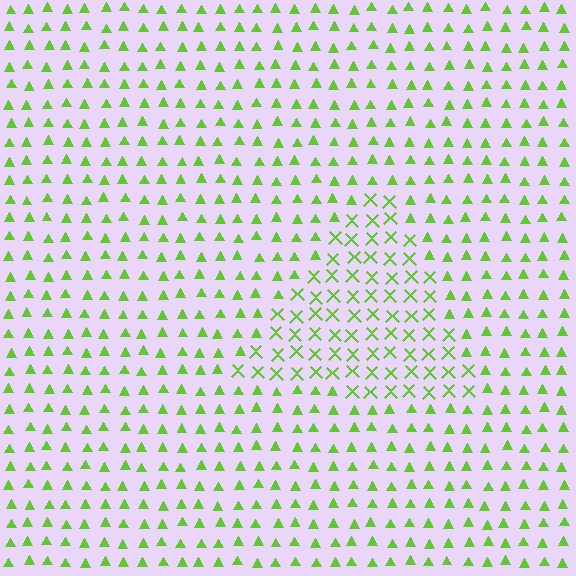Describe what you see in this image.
The image is filled with small lime elements arranged in a uniform grid. A triangle-shaped region contains X marks, while the surrounding area contains triangles. The boundary is defined purely by the change in element shape.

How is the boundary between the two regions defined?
The boundary is defined by a change in element shape: X marks inside vs. triangles outside. All elements share the same color and spacing.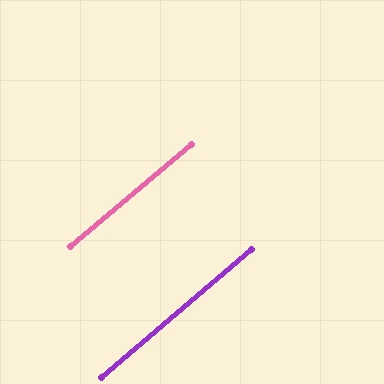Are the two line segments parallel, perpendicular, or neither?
Parallel — their directions differ by only 0.5°.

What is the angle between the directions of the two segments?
Approximately 1 degree.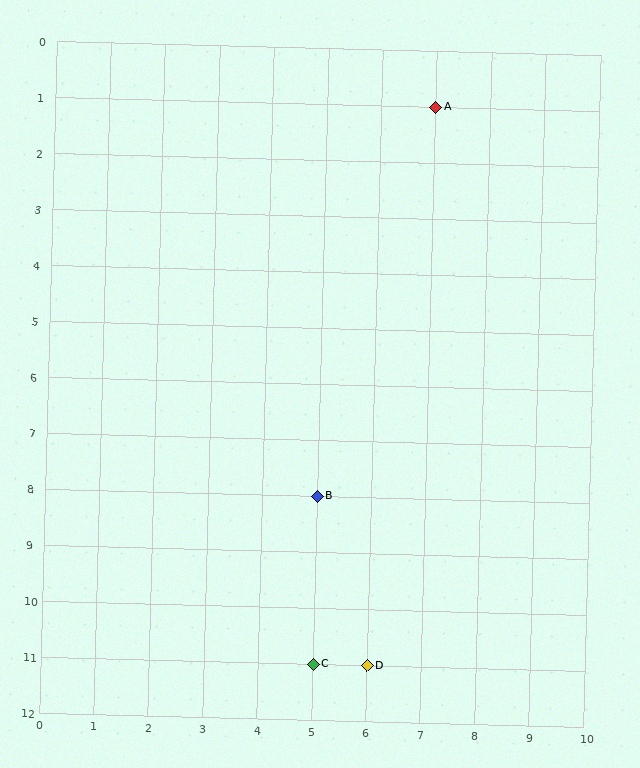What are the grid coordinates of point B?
Point B is at grid coordinates (5, 8).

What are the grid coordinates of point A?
Point A is at grid coordinates (7, 1).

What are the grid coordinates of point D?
Point D is at grid coordinates (6, 11).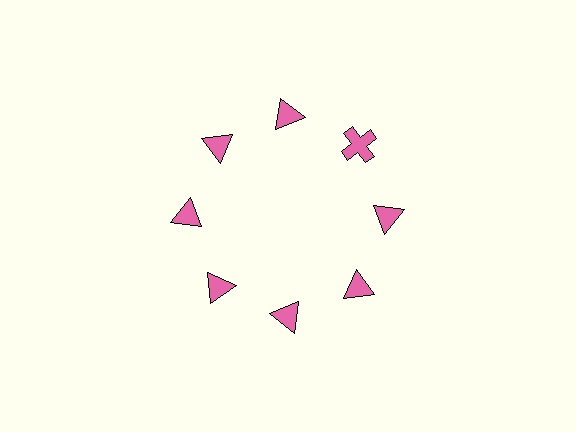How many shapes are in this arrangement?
There are 8 shapes arranged in a ring pattern.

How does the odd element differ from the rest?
It has a different shape: cross instead of triangle.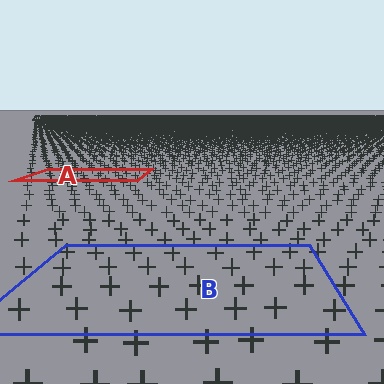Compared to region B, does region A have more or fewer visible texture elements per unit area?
Region A has more texture elements per unit area — they are packed more densely because it is farther away.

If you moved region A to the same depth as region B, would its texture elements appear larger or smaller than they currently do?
They would appear larger. At a closer depth, the same texture elements are projected at a bigger on-screen size.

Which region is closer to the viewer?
Region B is closer. The texture elements there are larger and more spread out.